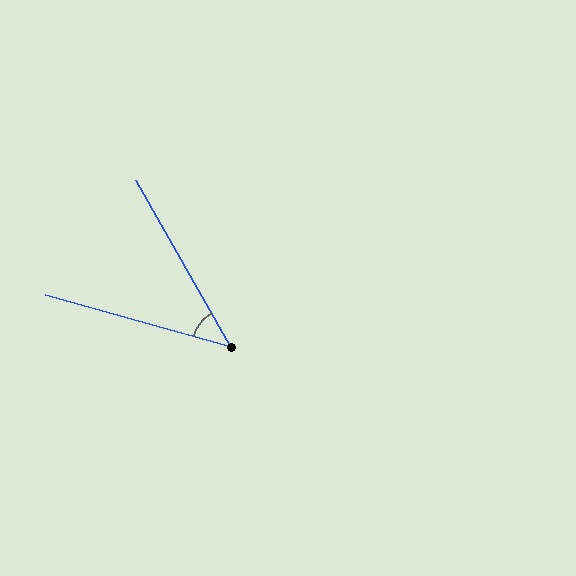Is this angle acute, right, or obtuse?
It is acute.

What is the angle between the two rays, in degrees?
Approximately 45 degrees.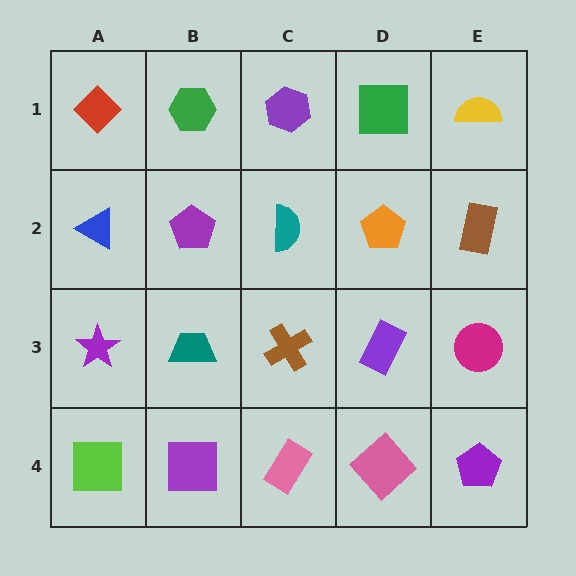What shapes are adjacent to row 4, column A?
A purple star (row 3, column A), a purple square (row 4, column B).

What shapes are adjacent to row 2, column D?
A green square (row 1, column D), a purple rectangle (row 3, column D), a teal semicircle (row 2, column C), a brown rectangle (row 2, column E).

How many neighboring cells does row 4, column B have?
3.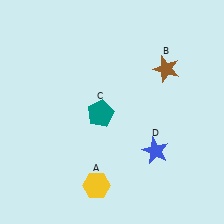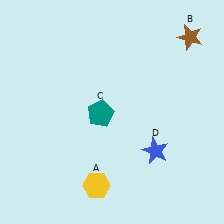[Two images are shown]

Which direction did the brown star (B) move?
The brown star (B) moved up.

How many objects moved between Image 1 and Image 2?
1 object moved between the two images.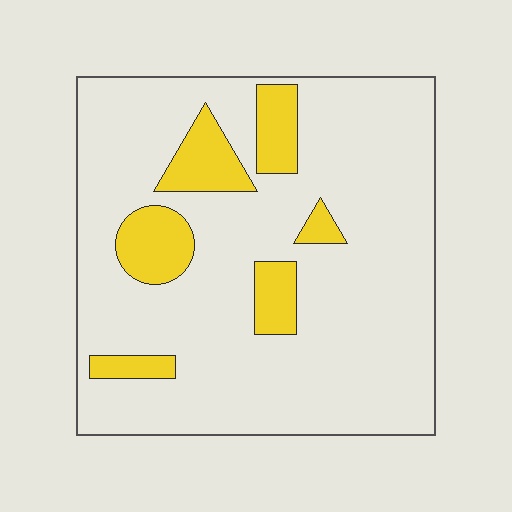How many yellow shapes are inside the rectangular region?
6.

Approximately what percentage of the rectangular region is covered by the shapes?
Approximately 15%.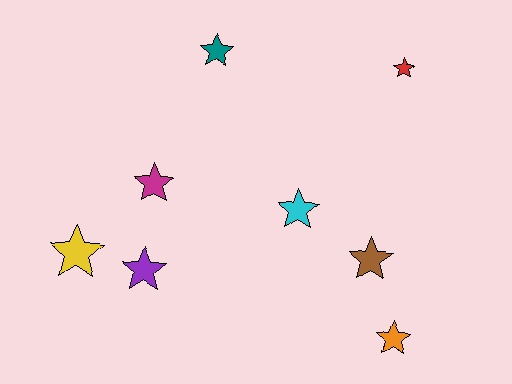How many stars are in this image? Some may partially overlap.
There are 8 stars.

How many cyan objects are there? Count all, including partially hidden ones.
There is 1 cyan object.